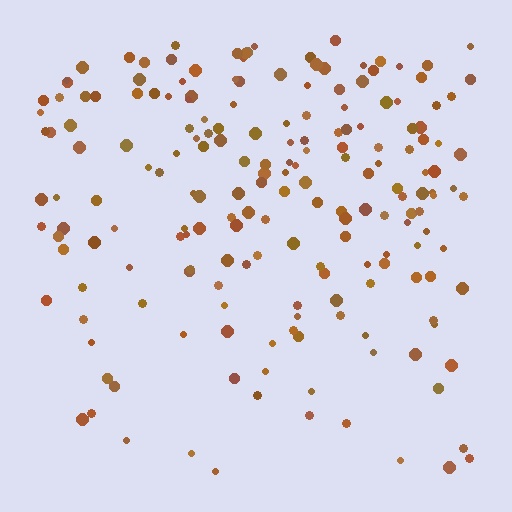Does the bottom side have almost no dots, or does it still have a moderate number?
Still a moderate number, just noticeably fewer than the top.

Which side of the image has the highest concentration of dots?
The top.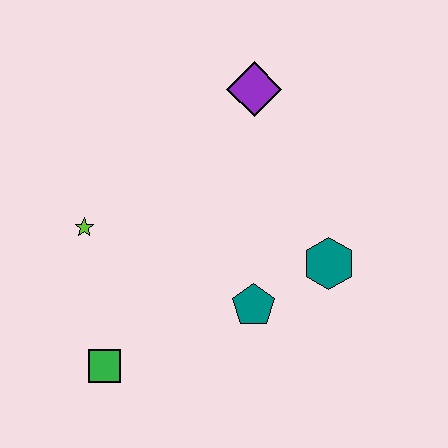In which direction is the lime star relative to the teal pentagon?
The lime star is to the left of the teal pentagon.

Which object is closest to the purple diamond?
The teal hexagon is closest to the purple diamond.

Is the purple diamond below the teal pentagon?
No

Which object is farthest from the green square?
The purple diamond is farthest from the green square.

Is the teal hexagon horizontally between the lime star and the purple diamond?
No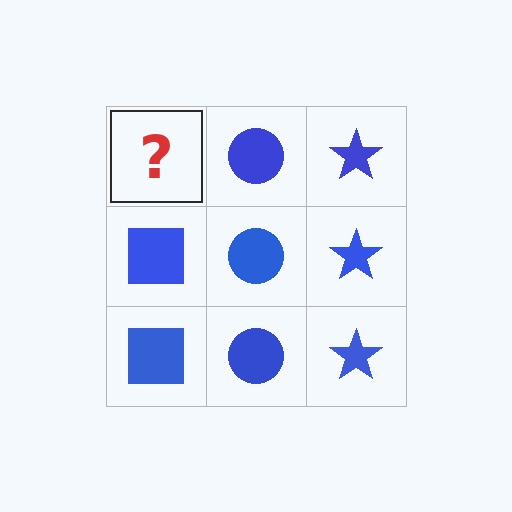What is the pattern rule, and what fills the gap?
The rule is that each column has a consistent shape. The gap should be filled with a blue square.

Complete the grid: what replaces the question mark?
The question mark should be replaced with a blue square.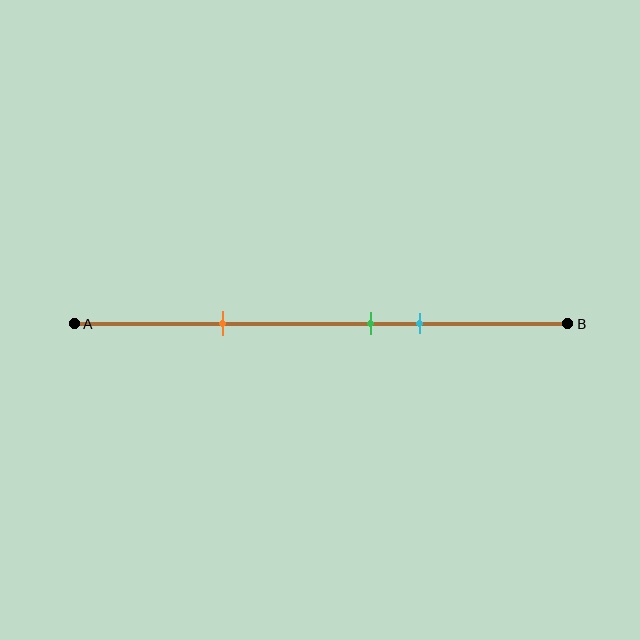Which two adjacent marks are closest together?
The green and cyan marks are the closest adjacent pair.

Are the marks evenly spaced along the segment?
No, the marks are not evenly spaced.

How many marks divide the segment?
There are 3 marks dividing the segment.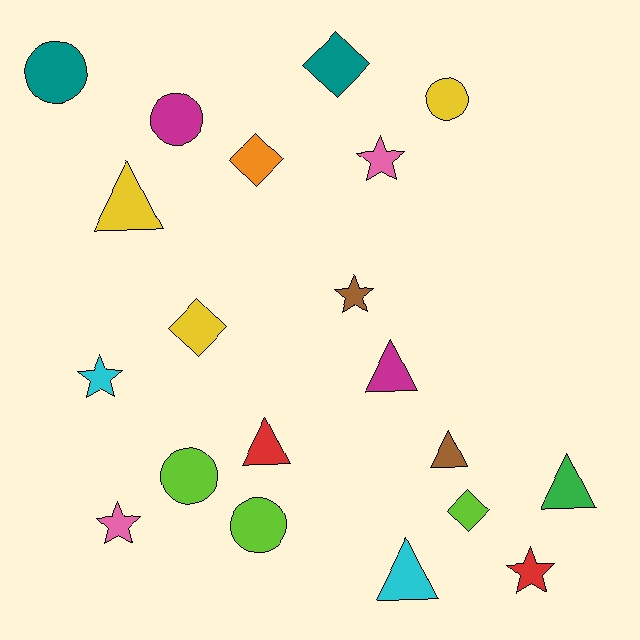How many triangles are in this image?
There are 6 triangles.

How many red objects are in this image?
There are 2 red objects.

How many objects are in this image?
There are 20 objects.